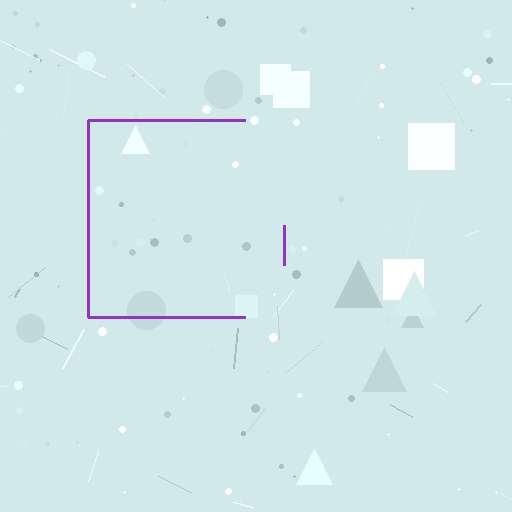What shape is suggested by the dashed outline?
The dashed outline suggests a square.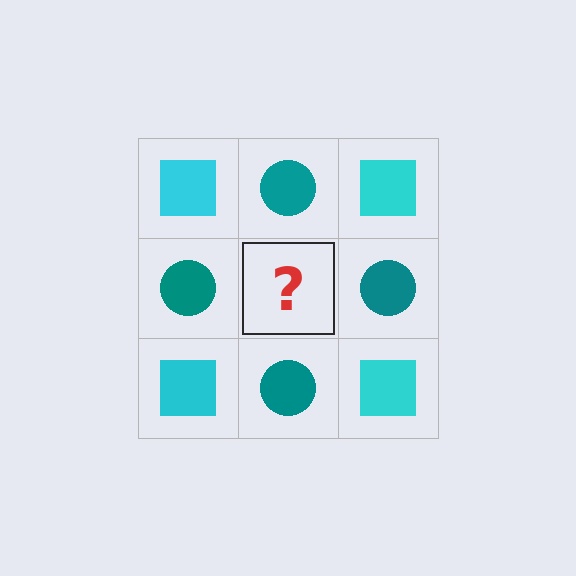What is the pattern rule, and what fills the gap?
The rule is that it alternates cyan square and teal circle in a checkerboard pattern. The gap should be filled with a cyan square.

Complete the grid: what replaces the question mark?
The question mark should be replaced with a cyan square.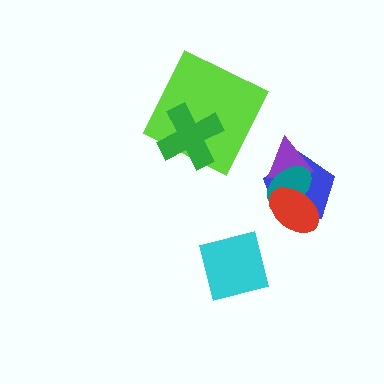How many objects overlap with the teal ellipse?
3 objects overlap with the teal ellipse.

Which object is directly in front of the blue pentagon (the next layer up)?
The purple triangle is directly in front of the blue pentagon.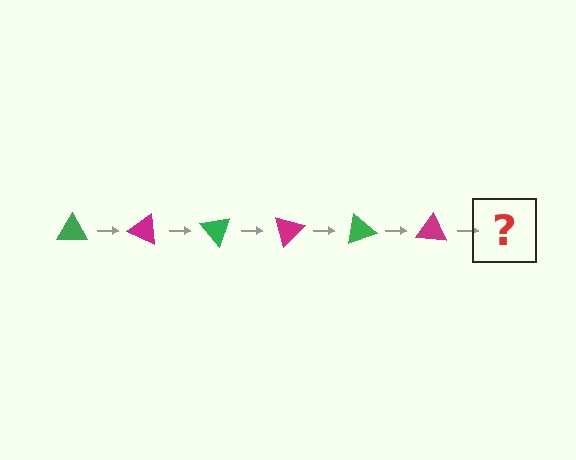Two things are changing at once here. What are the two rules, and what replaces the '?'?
The two rules are that it rotates 25 degrees each step and the color cycles through green and magenta. The '?' should be a green triangle, rotated 150 degrees from the start.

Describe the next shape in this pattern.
It should be a green triangle, rotated 150 degrees from the start.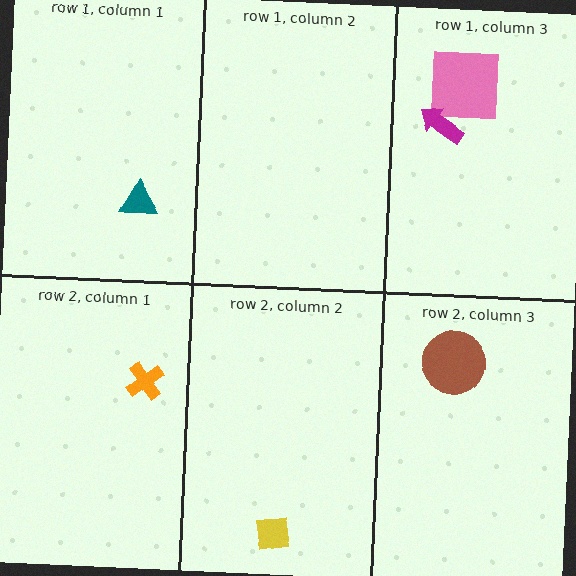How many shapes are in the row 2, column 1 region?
1.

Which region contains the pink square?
The row 1, column 3 region.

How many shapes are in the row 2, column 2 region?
1.